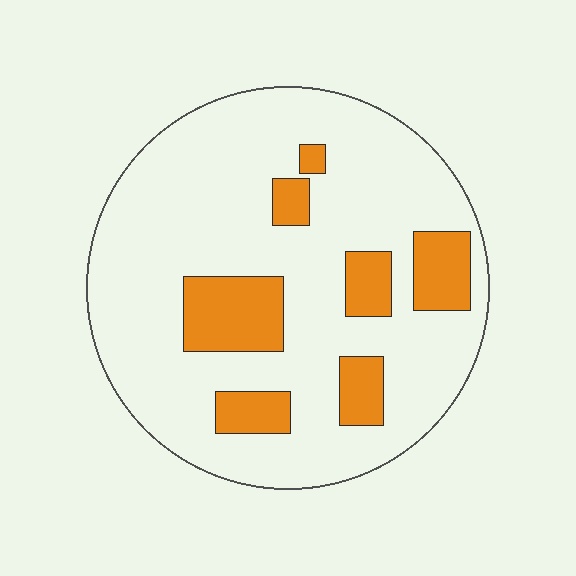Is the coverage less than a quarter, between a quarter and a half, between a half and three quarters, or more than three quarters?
Less than a quarter.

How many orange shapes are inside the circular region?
7.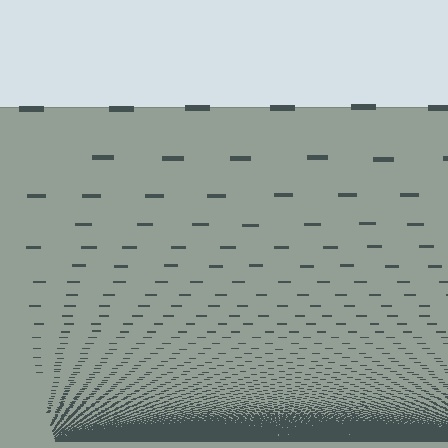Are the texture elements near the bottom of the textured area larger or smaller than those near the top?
Smaller. The gradient is inverted — elements near the bottom are smaller and denser.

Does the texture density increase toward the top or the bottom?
Density increases toward the bottom.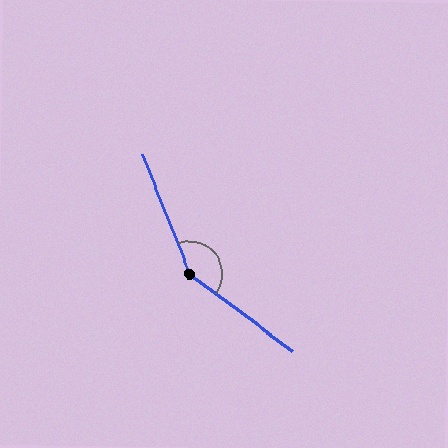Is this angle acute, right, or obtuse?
It is obtuse.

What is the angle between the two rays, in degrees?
Approximately 149 degrees.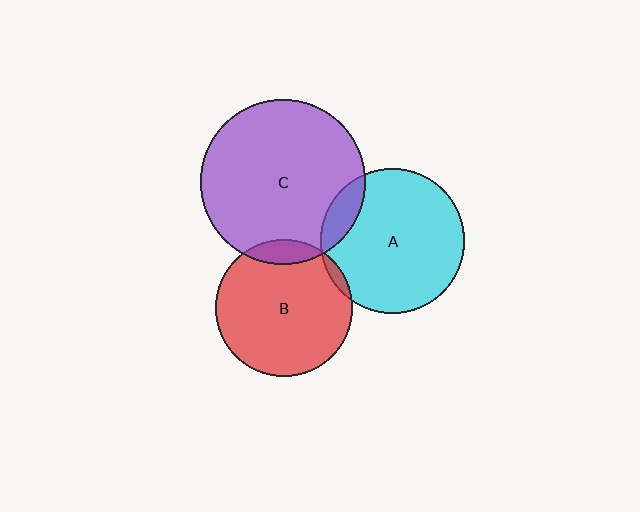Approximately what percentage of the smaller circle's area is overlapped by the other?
Approximately 10%.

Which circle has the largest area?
Circle C (purple).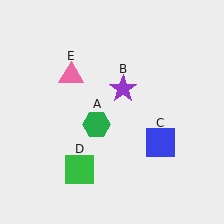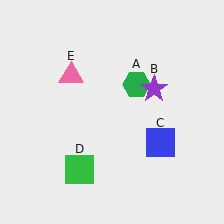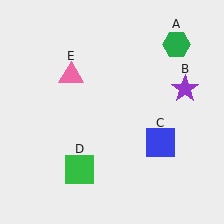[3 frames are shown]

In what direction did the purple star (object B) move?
The purple star (object B) moved right.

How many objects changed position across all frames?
2 objects changed position: green hexagon (object A), purple star (object B).